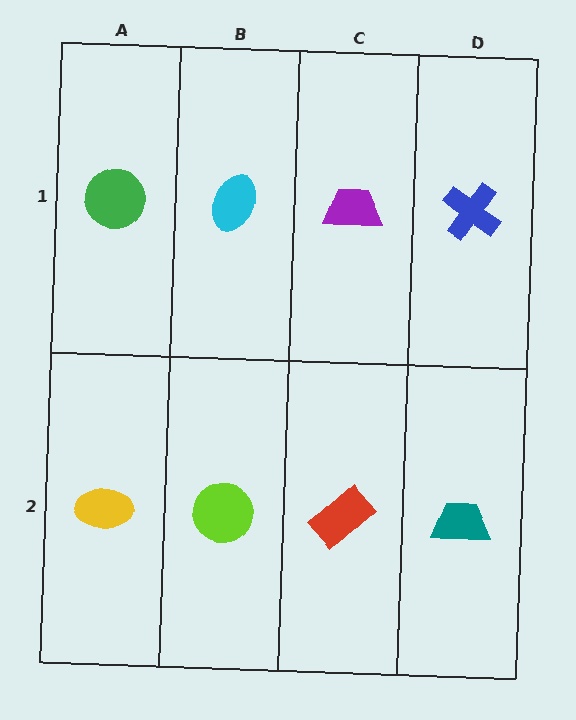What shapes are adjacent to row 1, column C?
A red rectangle (row 2, column C), a cyan ellipse (row 1, column B), a blue cross (row 1, column D).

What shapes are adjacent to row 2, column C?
A purple trapezoid (row 1, column C), a lime circle (row 2, column B), a teal trapezoid (row 2, column D).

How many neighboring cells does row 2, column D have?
2.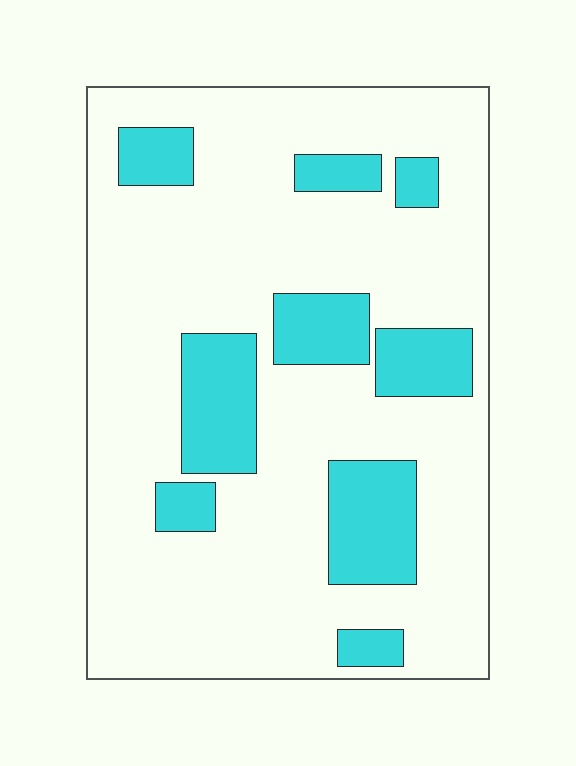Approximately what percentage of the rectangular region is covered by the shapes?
Approximately 20%.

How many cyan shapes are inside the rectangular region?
9.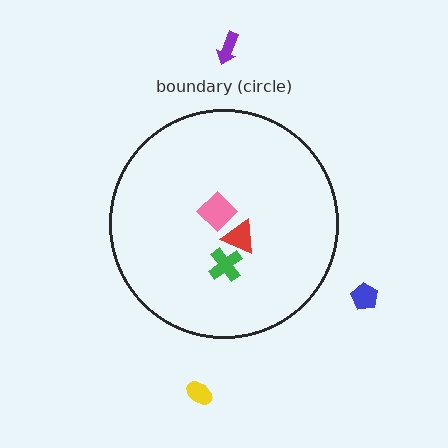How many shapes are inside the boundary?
3 inside, 3 outside.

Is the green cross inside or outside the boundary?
Inside.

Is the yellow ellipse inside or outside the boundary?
Outside.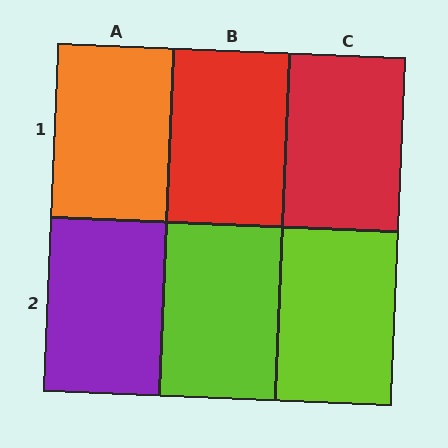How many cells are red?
2 cells are red.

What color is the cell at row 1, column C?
Red.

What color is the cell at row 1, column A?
Orange.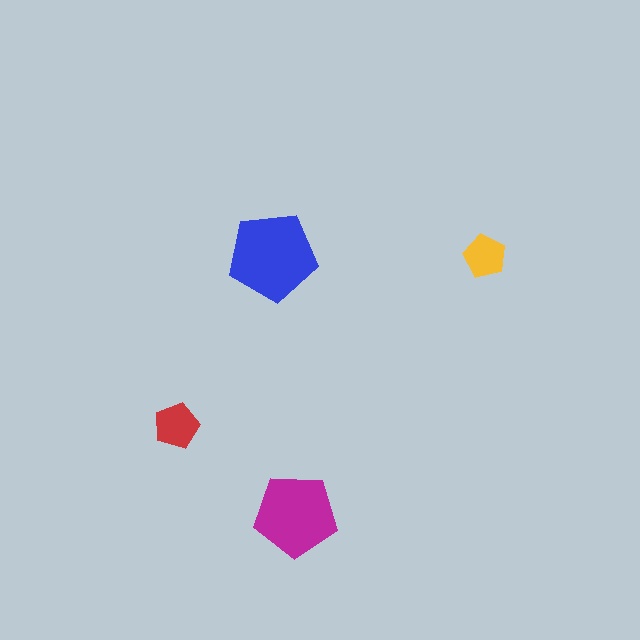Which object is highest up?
The yellow pentagon is topmost.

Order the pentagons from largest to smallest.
the blue one, the magenta one, the red one, the yellow one.